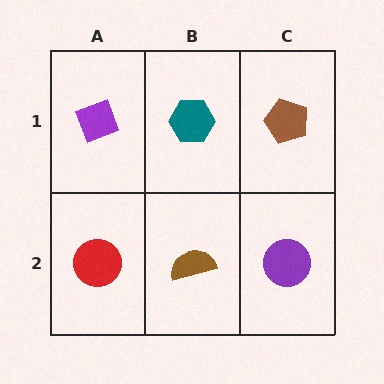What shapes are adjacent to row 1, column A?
A red circle (row 2, column A), a teal hexagon (row 1, column B).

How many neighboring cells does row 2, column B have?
3.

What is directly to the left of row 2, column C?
A brown semicircle.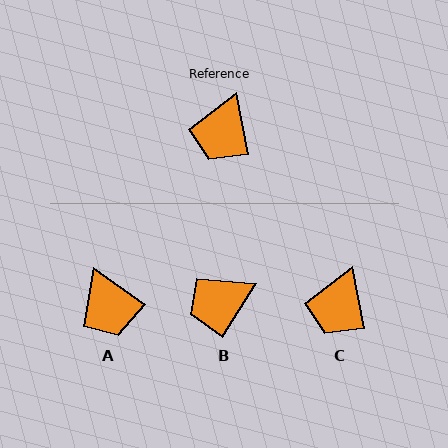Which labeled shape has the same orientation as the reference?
C.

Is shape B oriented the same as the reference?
No, it is off by about 43 degrees.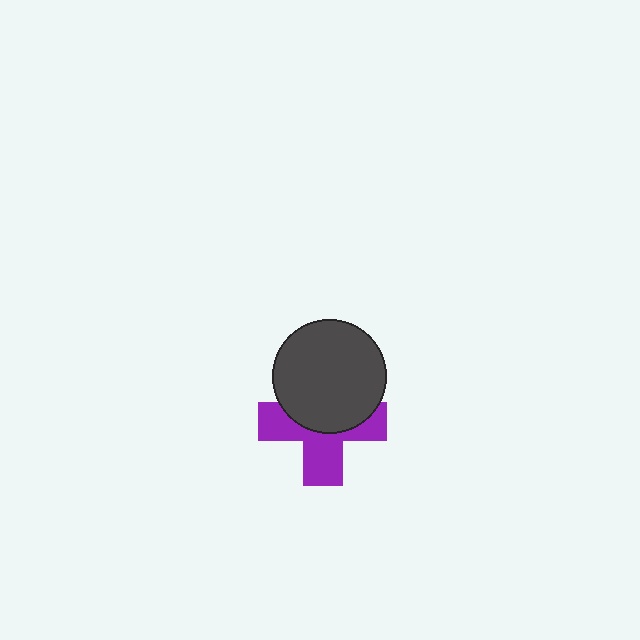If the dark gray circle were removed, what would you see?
You would see the complete purple cross.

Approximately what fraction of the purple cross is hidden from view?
Roughly 48% of the purple cross is hidden behind the dark gray circle.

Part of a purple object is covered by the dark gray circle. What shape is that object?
It is a cross.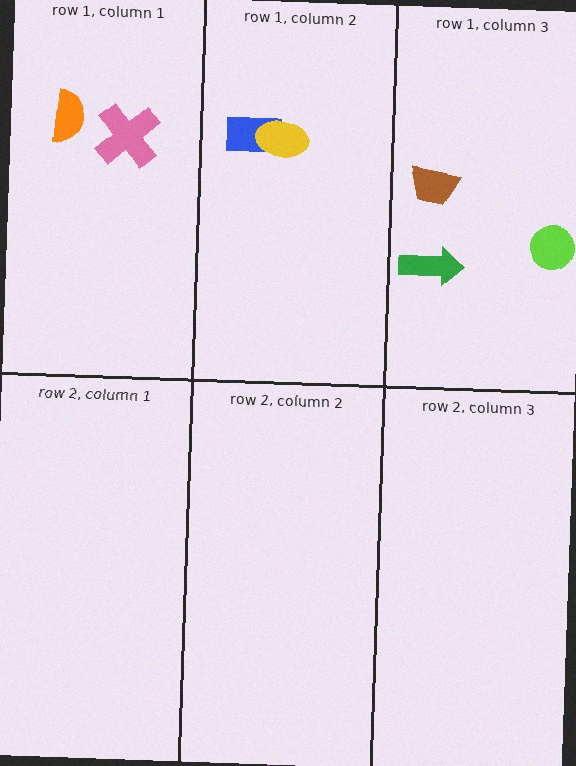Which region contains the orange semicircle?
The row 1, column 1 region.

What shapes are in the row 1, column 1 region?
The orange semicircle, the pink cross.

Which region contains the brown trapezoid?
The row 1, column 3 region.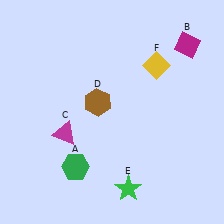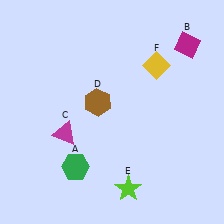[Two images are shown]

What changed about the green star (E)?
In Image 1, E is green. In Image 2, it changed to lime.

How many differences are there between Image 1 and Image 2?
There is 1 difference between the two images.